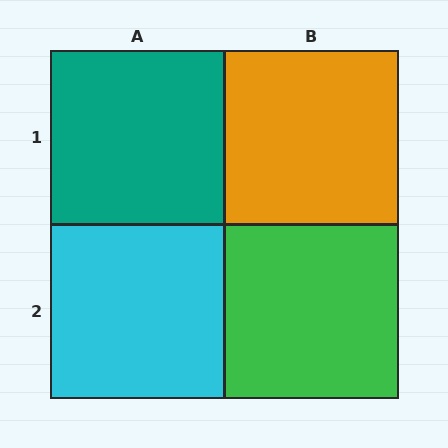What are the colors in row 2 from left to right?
Cyan, green.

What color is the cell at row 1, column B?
Orange.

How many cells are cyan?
1 cell is cyan.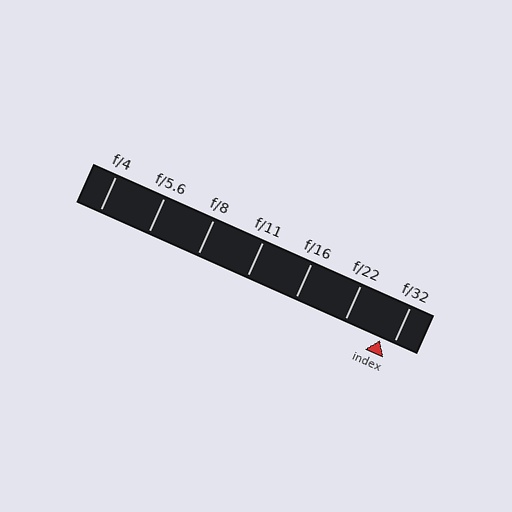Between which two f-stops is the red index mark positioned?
The index mark is between f/22 and f/32.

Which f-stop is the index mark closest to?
The index mark is closest to f/32.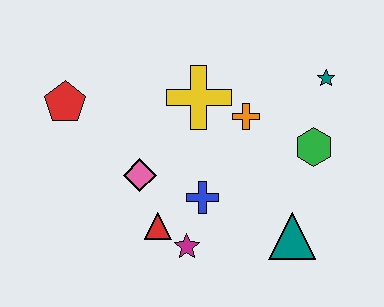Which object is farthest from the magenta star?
The teal star is farthest from the magenta star.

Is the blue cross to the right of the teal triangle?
No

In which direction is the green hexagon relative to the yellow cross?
The green hexagon is to the right of the yellow cross.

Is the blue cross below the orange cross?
Yes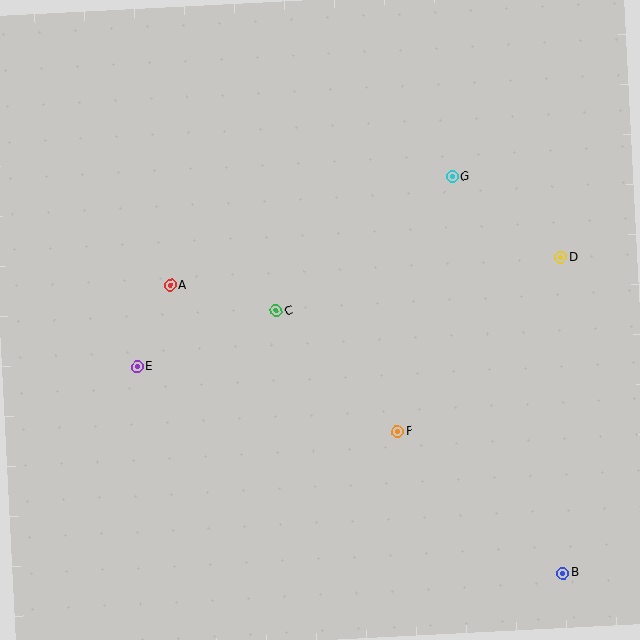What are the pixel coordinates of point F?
Point F is at (397, 431).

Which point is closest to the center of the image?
Point C at (276, 311) is closest to the center.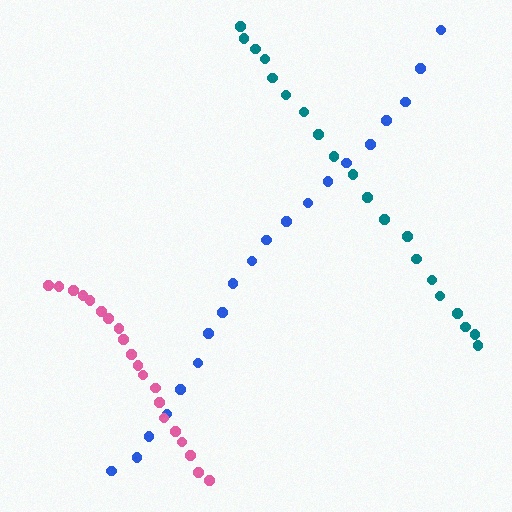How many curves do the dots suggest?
There are 3 distinct paths.